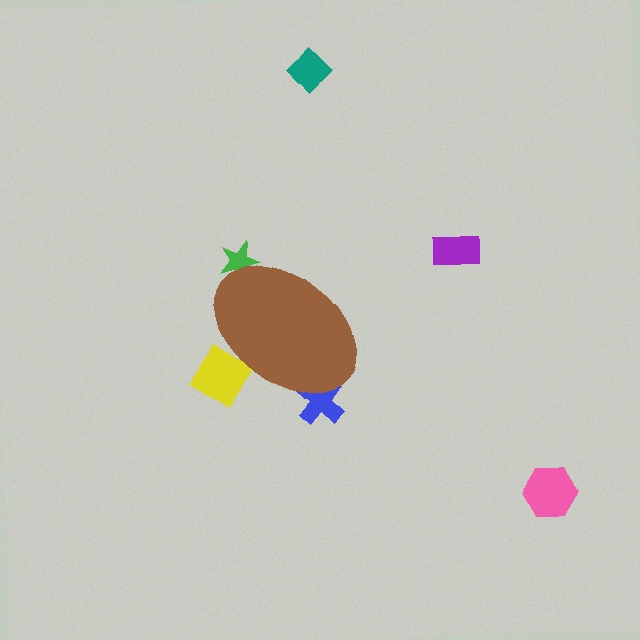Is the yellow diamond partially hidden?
Yes, the yellow diamond is partially hidden behind the brown ellipse.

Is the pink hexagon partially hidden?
No, the pink hexagon is fully visible.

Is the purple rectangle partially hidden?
No, the purple rectangle is fully visible.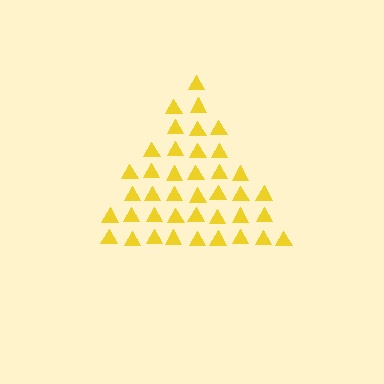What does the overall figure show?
The overall figure shows a triangle.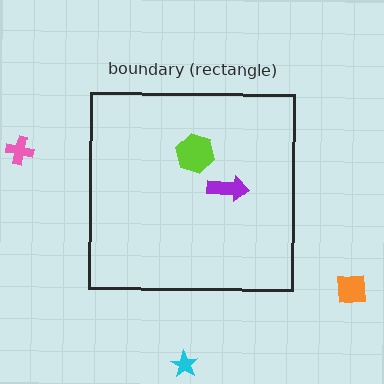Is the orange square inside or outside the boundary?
Outside.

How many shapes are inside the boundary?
2 inside, 3 outside.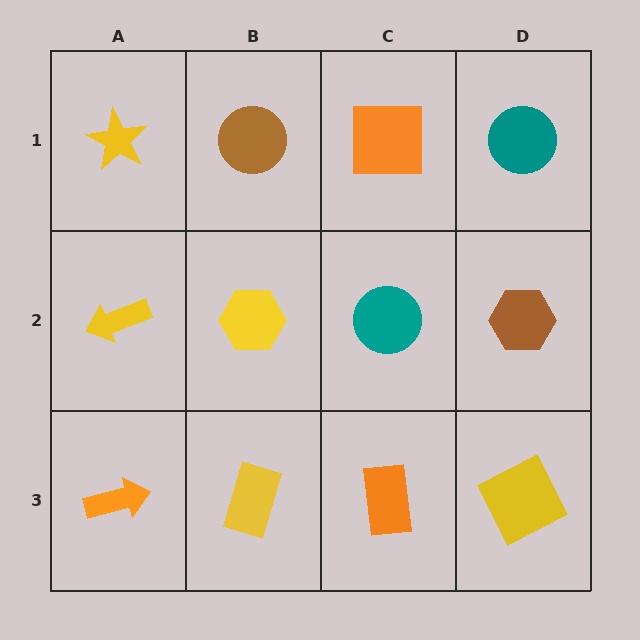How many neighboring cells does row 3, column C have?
3.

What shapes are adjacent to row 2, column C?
An orange square (row 1, column C), an orange rectangle (row 3, column C), a yellow hexagon (row 2, column B), a brown hexagon (row 2, column D).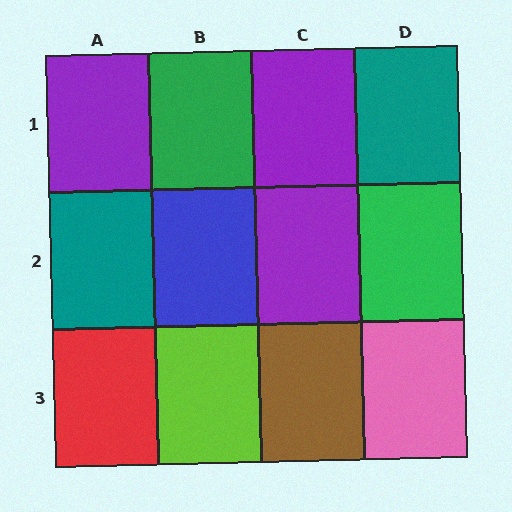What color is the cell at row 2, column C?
Purple.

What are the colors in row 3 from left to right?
Red, lime, brown, pink.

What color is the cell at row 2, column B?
Blue.